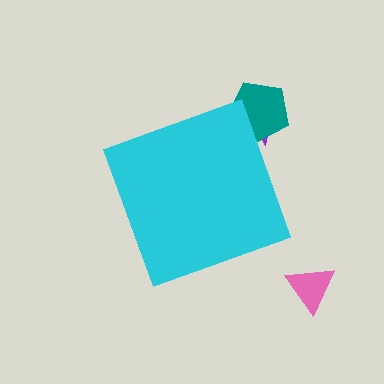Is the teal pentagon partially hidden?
Yes, the teal pentagon is partially hidden behind the cyan diamond.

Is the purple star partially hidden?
Yes, the purple star is partially hidden behind the cyan diamond.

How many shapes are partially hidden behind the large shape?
2 shapes are partially hidden.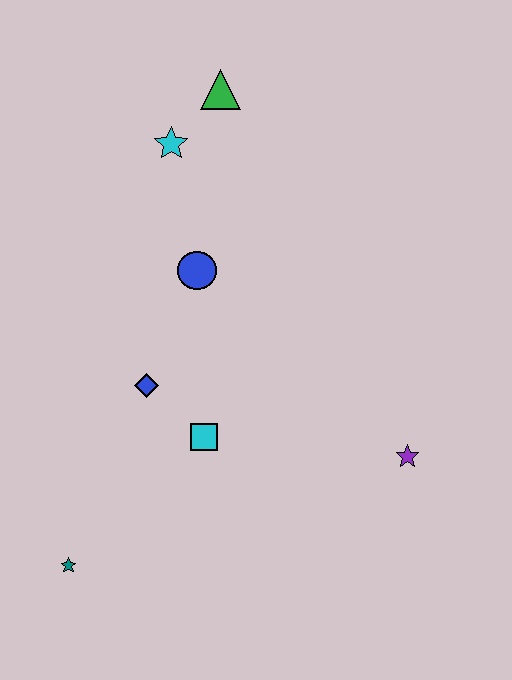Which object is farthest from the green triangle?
The teal star is farthest from the green triangle.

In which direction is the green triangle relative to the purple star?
The green triangle is above the purple star.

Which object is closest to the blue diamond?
The cyan square is closest to the blue diamond.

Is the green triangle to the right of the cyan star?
Yes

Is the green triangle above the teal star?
Yes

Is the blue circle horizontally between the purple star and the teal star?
Yes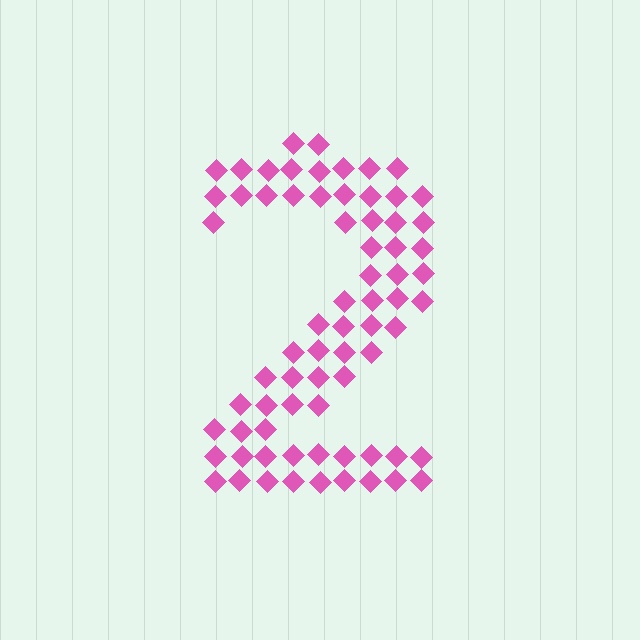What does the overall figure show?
The overall figure shows the digit 2.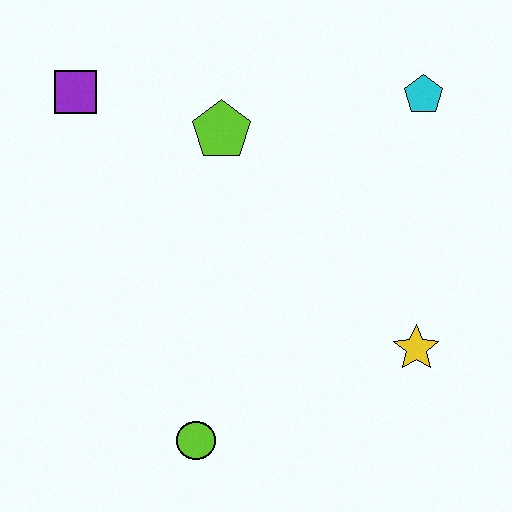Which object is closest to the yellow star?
The lime circle is closest to the yellow star.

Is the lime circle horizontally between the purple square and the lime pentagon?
Yes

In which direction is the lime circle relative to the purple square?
The lime circle is below the purple square.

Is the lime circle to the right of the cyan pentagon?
No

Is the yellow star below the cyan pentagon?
Yes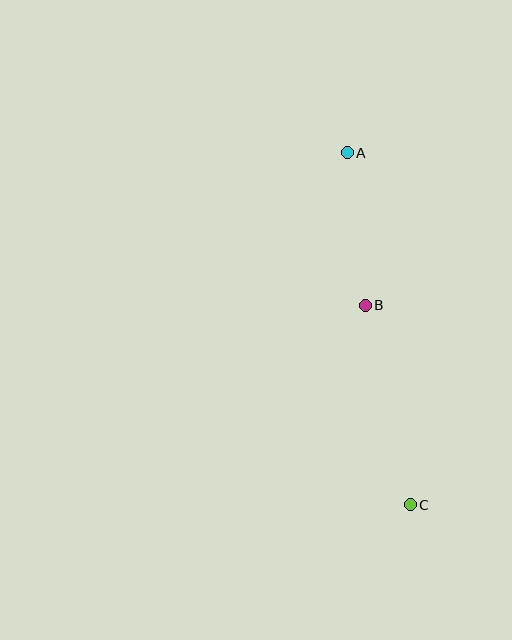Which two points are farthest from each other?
Points A and C are farthest from each other.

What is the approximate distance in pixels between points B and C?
The distance between B and C is approximately 205 pixels.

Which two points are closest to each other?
Points A and B are closest to each other.